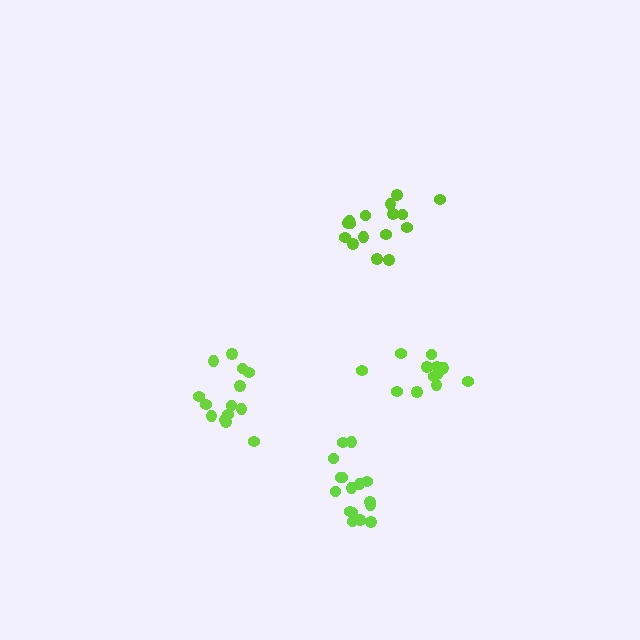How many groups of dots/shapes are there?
There are 4 groups.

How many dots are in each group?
Group 1: 16 dots, Group 2: 14 dots, Group 3: 12 dots, Group 4: 16 dots (58 total).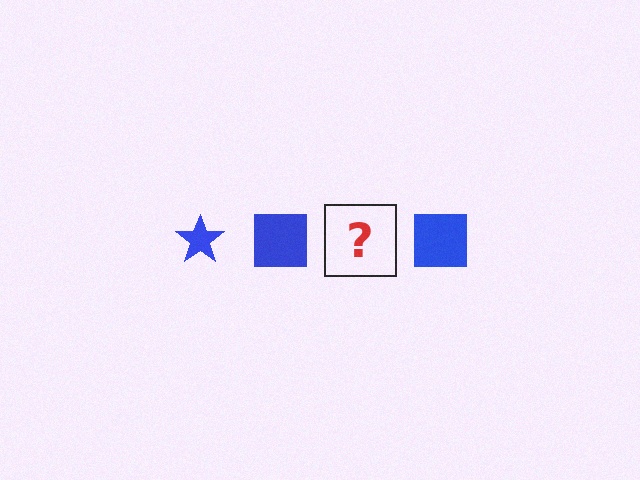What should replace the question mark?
The question mark should be replaced with a blue star.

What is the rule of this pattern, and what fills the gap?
The rule is that the pattern cycles through star, square shapes in blue. The gap should be filled with a blue star.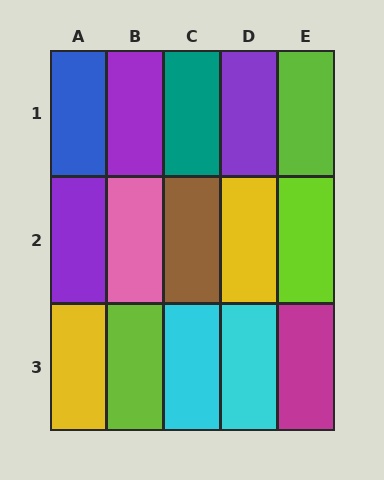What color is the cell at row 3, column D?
Cyan.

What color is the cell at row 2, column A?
Purple.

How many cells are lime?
3 cells are lime.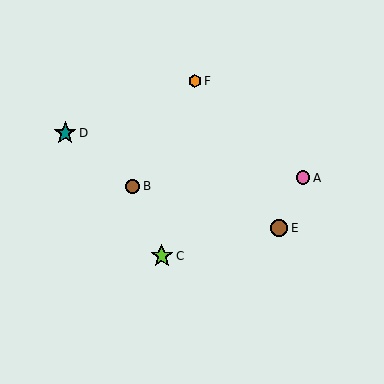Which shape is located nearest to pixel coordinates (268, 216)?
The brown circle (labeled E) at (279, 228) is nearest to that location.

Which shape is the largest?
The teal star (labeled D) is the largest.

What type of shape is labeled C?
Shape C is a lime star.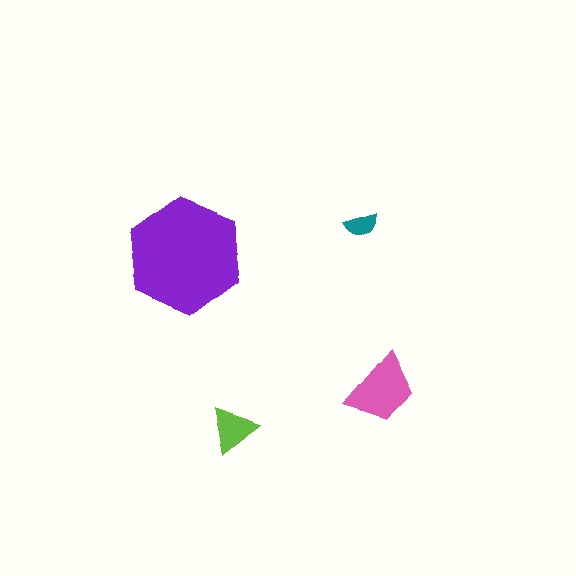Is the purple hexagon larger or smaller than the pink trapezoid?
Larger.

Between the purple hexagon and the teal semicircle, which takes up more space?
The purple hexagon.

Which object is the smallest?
The teal semicircle.